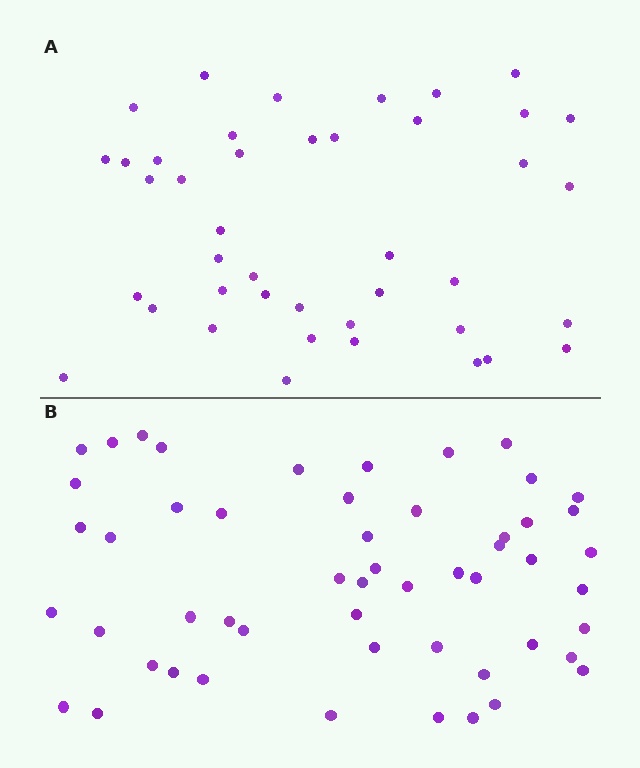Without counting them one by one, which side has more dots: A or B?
Region B (the bottom region) has more dots.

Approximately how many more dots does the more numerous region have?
Region B has roughly 12 or so more dots than region A.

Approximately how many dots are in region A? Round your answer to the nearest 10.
About 40 dots. (The exact count is 42, which rounds to 40.)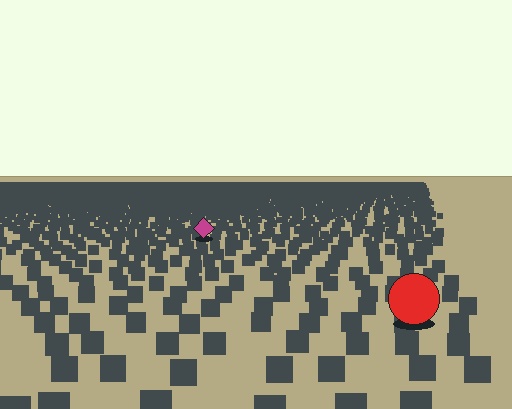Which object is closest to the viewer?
The red circle is closest. The texture marks near it are larger and more spread out.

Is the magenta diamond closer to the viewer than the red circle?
No. The red circle is closer — you can tell from the texture gradient: the ground texture is coarser near it.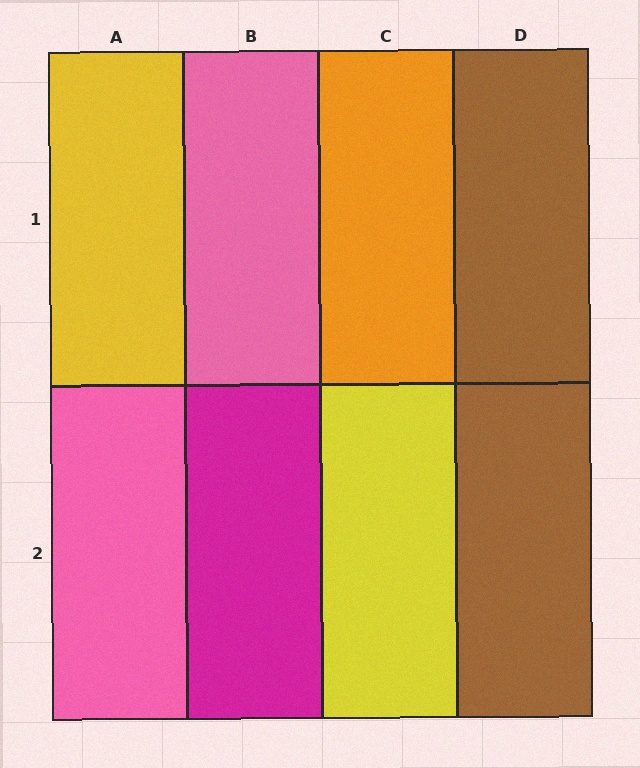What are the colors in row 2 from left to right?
Pink, magenta, yellow, brown.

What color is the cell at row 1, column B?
Pink.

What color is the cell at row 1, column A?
Yellow.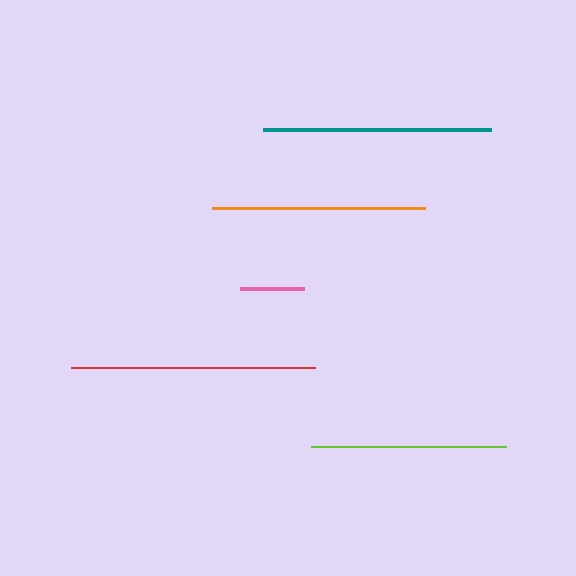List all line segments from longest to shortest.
From longest to shortest: red, teal, orange, lime, pink.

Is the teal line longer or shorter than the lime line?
The teal line is longer than the lime line.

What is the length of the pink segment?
The pink segment is approximately 64 pixels long.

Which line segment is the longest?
The red line is the longest at approximately 243 pixels.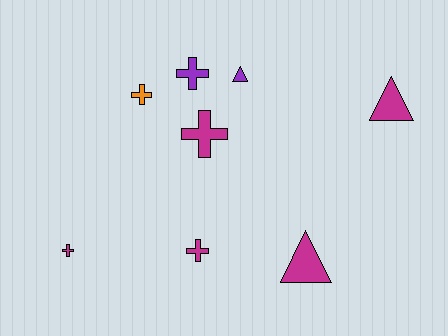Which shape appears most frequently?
Cross, with 5 objects.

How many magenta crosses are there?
There are 3 magenta crosses.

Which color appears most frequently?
Magenta, with 5 objects.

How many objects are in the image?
There are 8 objects.